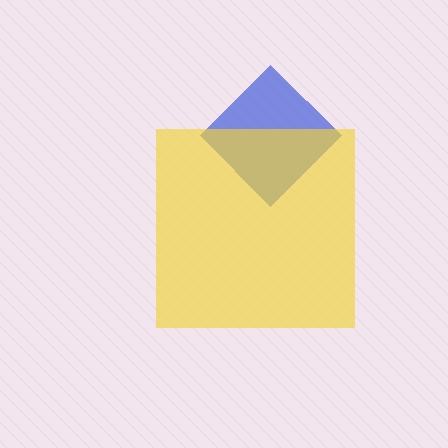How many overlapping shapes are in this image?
There are 2 overlapping shapes in the image.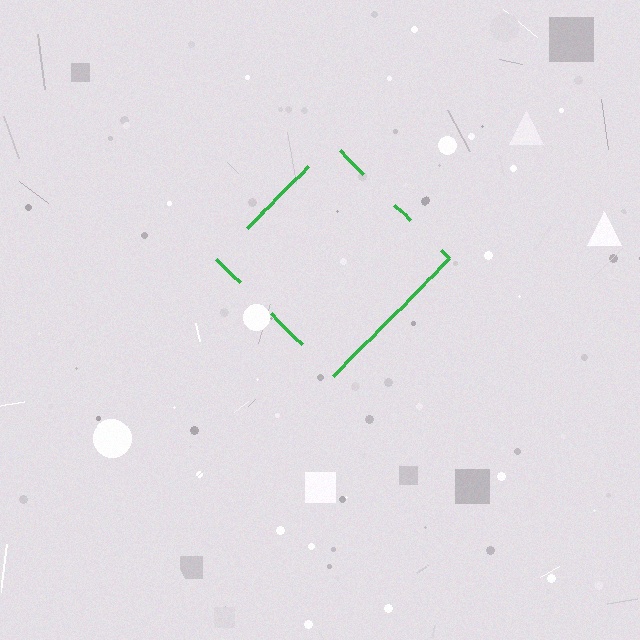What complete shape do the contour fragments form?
The contour fragments form a diamond.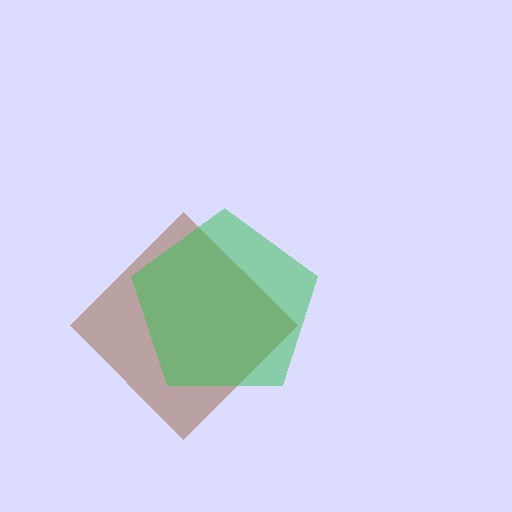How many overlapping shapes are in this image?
There are 2 overlapping shapes in the image.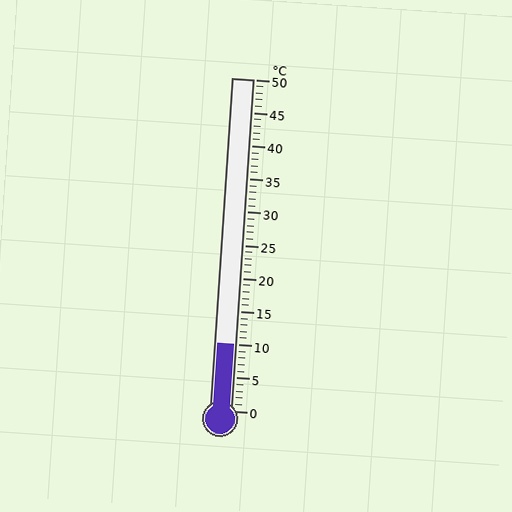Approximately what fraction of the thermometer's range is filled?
The thermometer is filled to approximately 20% of its range.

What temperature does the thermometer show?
The thermometer shows approximately 10°C.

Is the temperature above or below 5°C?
The temperature is above 5°C.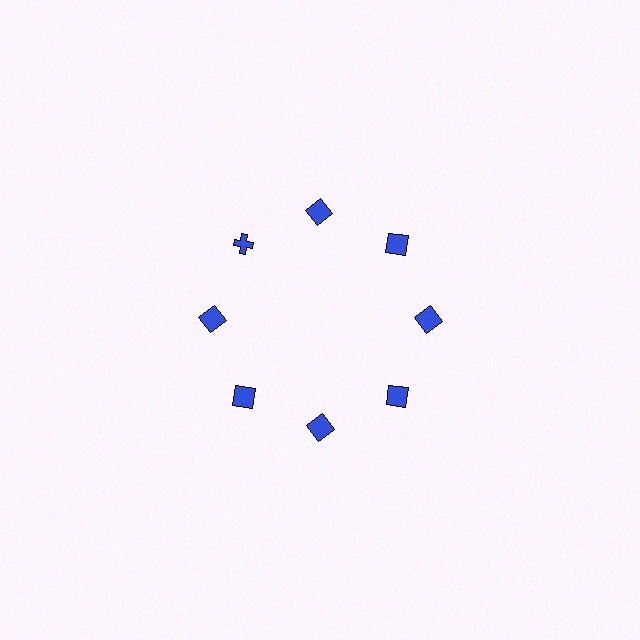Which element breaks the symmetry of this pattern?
The blue cross at roughly the 10 o'clock position breaks the symmetry. All other shapes are blue squares.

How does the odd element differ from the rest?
It has a different shape: cross instead of square.